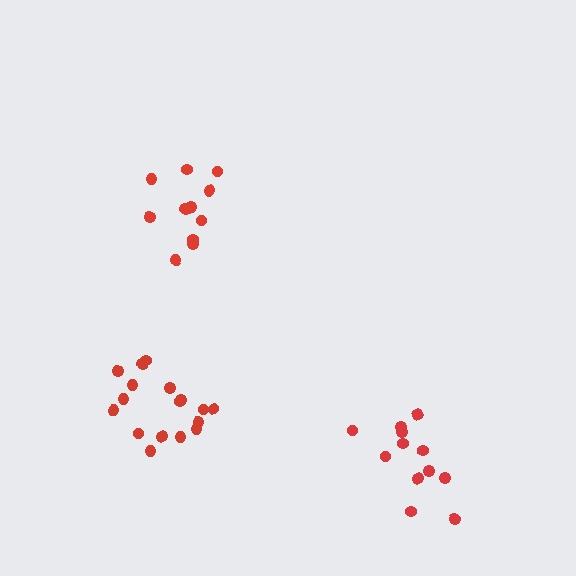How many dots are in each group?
Group 1: 17 dots, Group 2: 12 dots, Group 3: 12 dots (41 total).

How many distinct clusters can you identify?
There are 3 distinct clusters.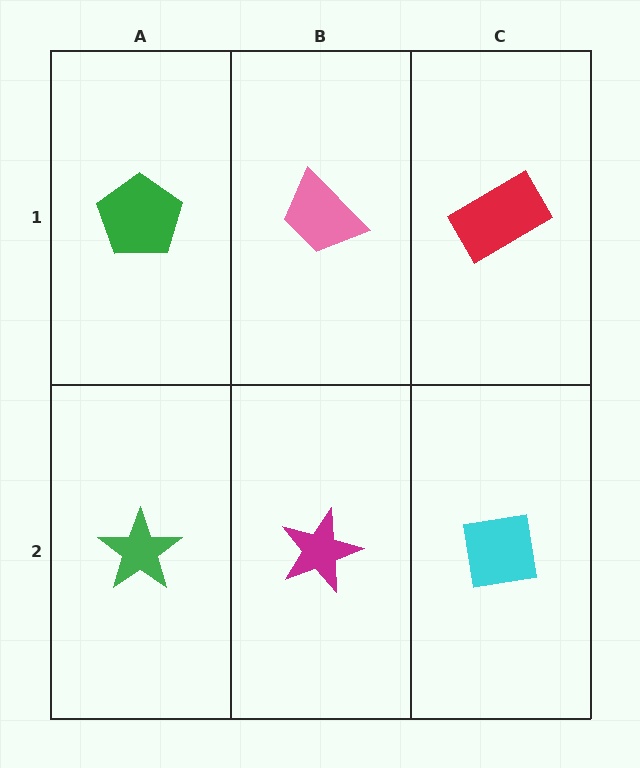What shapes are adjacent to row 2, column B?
A pink trapezoid (row 1, column B), a green star (row 2, column A), a cyan square (row 2, column C).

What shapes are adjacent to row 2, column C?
A red rectangle (row 1, column C), a magenta star (row 2, column B).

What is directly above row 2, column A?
A green pentagon.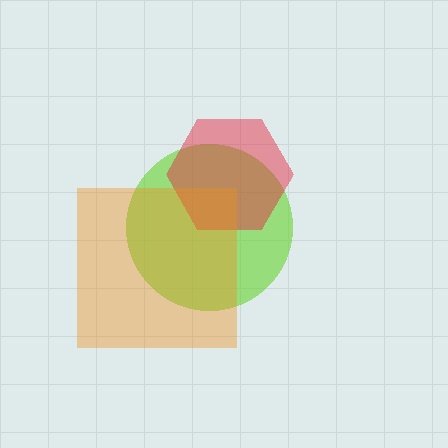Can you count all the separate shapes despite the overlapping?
Yes, there are 3 separate shapes.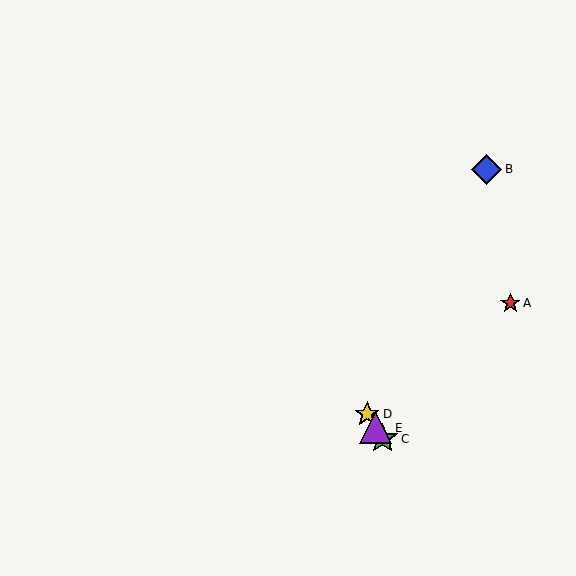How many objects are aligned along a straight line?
3 objects (C, D, E) are aligned along a straight line.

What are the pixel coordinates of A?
Object A is at (510, 303).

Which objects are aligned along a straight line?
Objects C, D, E are aligned along a straight line.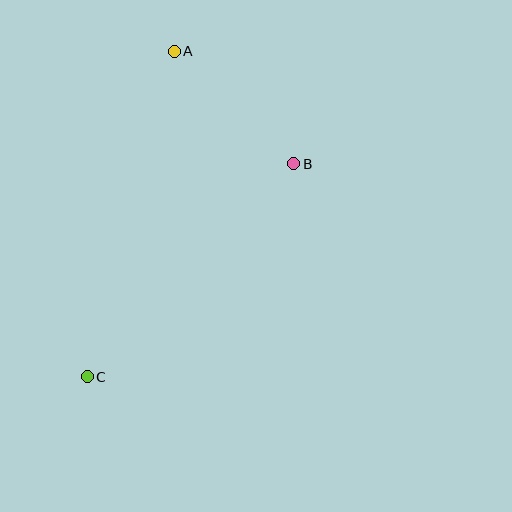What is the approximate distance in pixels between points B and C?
The distance between B and C is approximately 297 pixels.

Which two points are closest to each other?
Points A and B are closest to each other.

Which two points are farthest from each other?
Points A and C are farthest from each other.